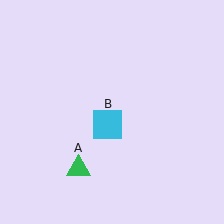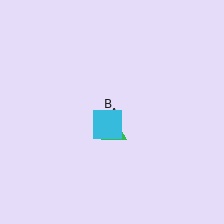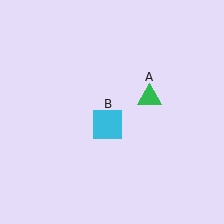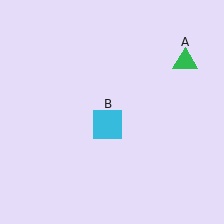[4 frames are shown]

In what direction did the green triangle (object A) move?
The green triangle (object A) moved up and to the right.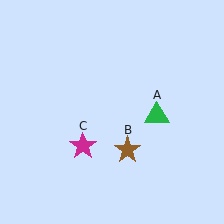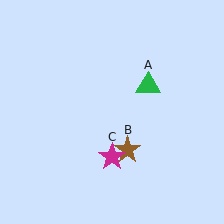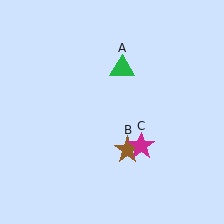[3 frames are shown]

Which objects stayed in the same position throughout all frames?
Brown star (object B) remained stationary.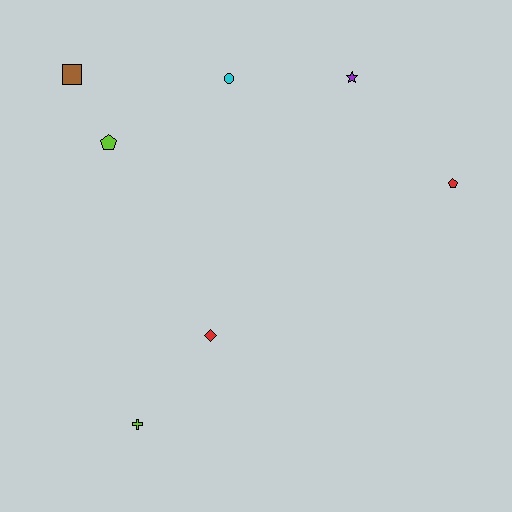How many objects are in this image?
There are 7 objects.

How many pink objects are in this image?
There are no pink objects.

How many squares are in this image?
There is 1 square.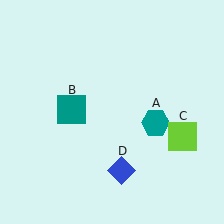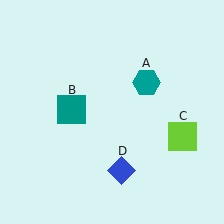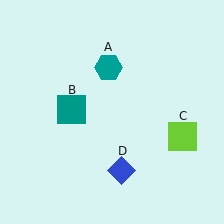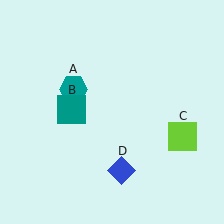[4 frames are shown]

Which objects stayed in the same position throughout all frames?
Teal square (object B) and lime square (object C) and blue diamond (object D) remained stationary.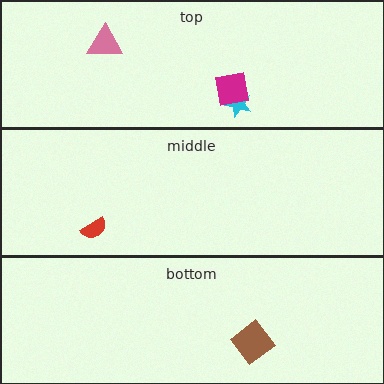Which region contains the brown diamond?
The bottom region.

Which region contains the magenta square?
The top region.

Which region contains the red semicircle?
The middle region.